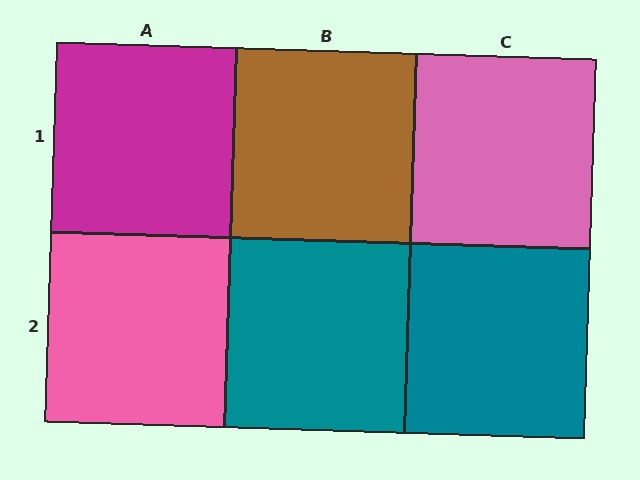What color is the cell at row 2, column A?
Pink.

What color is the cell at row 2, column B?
Teal.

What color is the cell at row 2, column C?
Teal.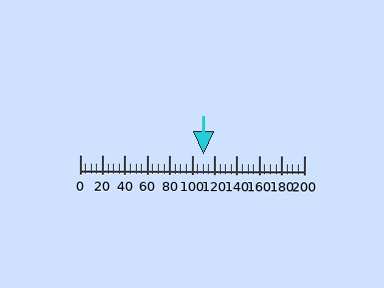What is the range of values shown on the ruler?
The ruler shows values from 0 to 200.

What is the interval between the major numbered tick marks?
The major tick marks are spaced 20 units apart.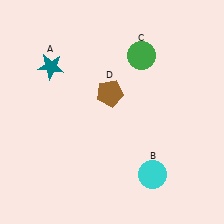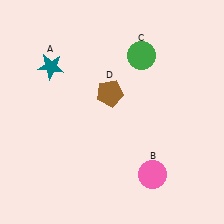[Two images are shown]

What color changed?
The circle (B) changed from cyan in Image 1 to pink in Image 2.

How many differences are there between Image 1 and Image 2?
There is 1 difference between the two images.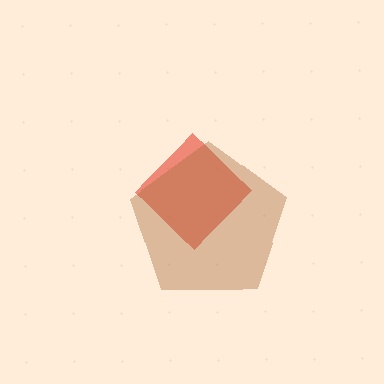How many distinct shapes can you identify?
There are 2 distinct shapes: a red diamond, a brown pentagon.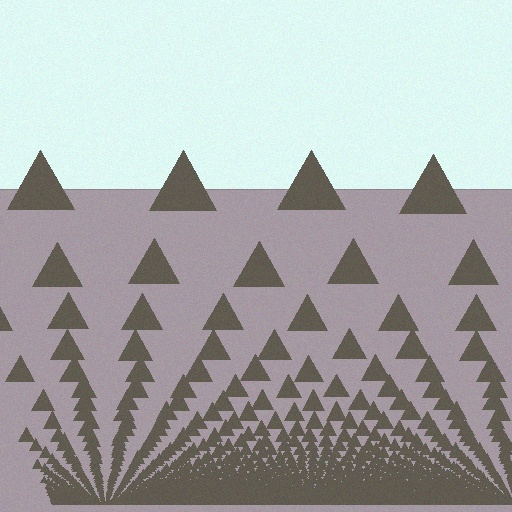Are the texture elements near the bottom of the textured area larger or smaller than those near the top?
Smaller. The gradient is inverted — elements near the bottom are smaller and denser.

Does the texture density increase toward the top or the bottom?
Density increases toward the bottom.